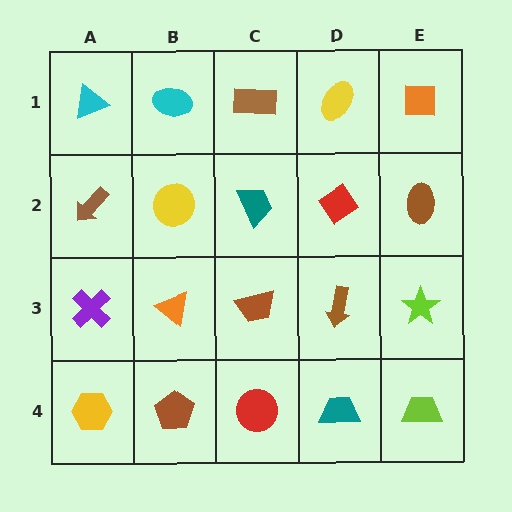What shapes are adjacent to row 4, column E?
A lime star (row 3, column E), a teal trapezoid (row 4, column D).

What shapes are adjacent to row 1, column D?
A red diamond (row 2, column D), a brown rectangle (row 1, column C), an orange square (row 1, column E).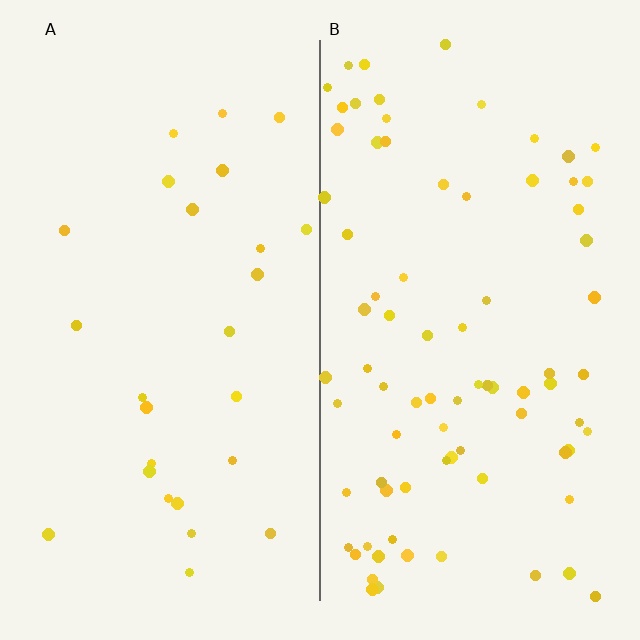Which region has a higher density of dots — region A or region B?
B (the right).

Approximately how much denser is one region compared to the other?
Approximately 3.1× — region B over region A.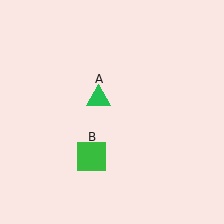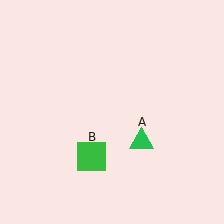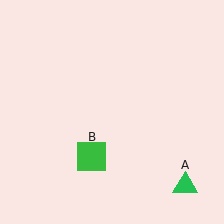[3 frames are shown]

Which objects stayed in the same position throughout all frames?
Green square (object B) remained stationary.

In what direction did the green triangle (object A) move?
The green triangle (object A) moved down and to the right.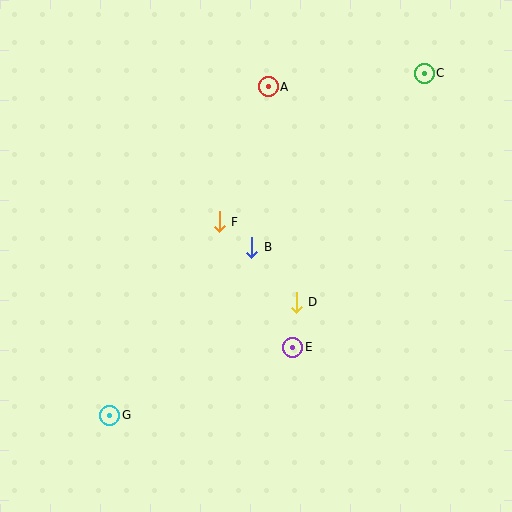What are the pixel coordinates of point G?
Point G is at (110, 415).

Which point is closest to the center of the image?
Point B at (251, 247) is closest to the center.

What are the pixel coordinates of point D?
Point D is at (296, 302).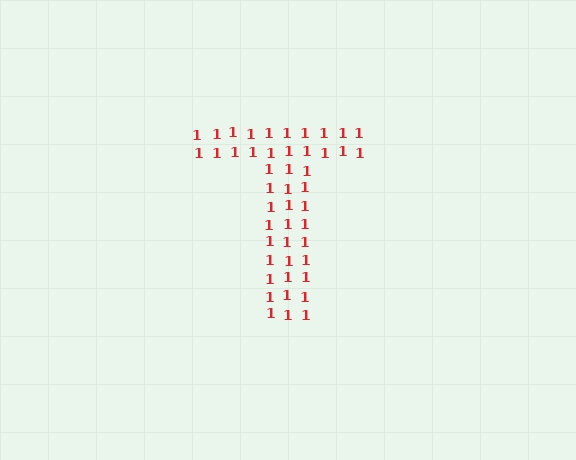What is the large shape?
The large shape is the letter T.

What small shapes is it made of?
It is made of small digit 1's.